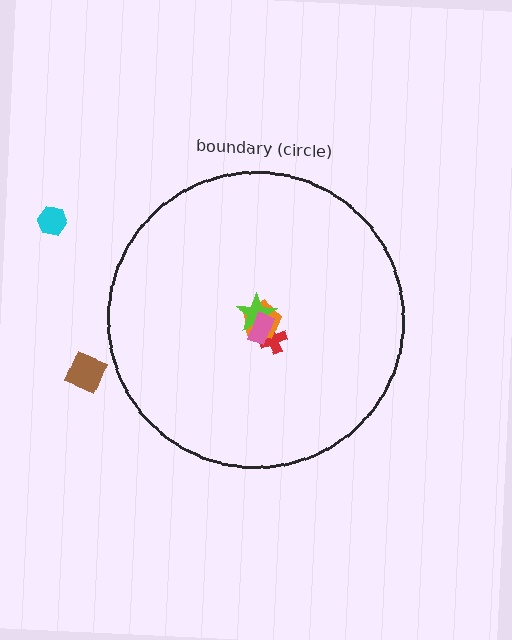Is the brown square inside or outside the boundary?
Outside.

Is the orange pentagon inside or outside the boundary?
Inside.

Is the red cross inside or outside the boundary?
Inside.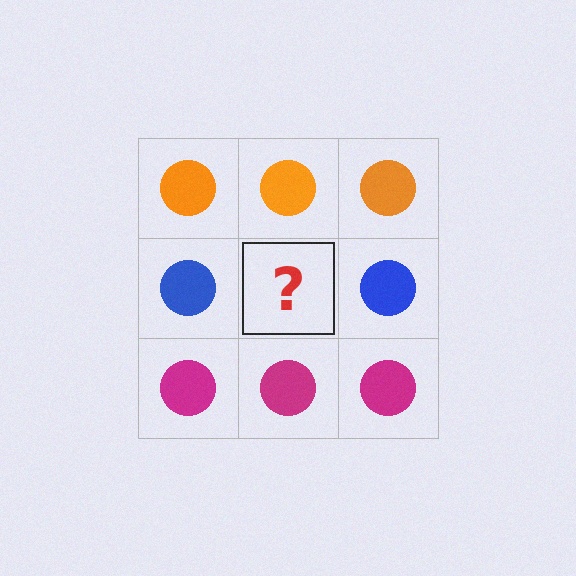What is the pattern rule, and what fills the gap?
The rule is that each row has a consistent color. The gap should be filled with a blue circle.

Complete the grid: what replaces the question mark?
The question mark should be replaced with a blue circle.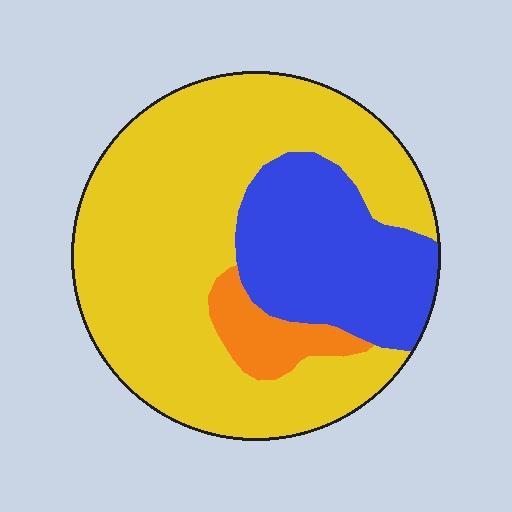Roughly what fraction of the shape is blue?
Blue takes up between a sixth and a third of the shape.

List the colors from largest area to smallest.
From largest to smallest: yellow, blue, orange.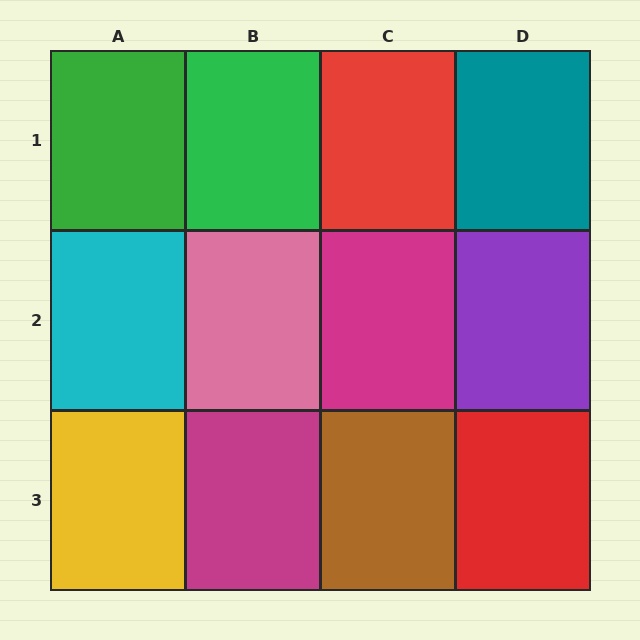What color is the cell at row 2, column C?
Magenta.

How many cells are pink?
1 cell is pink.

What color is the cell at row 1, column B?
Green.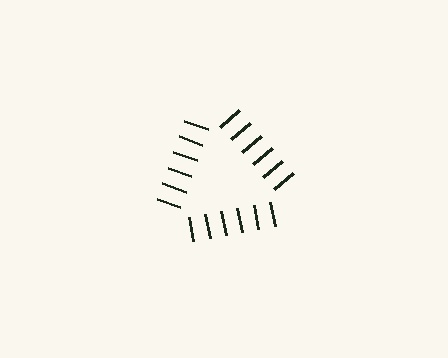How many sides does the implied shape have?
3 sides — the line-ends trace a triangle.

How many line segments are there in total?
18 — 6 along each of the 3 edges.